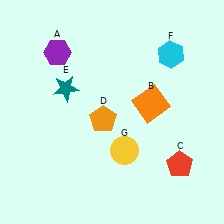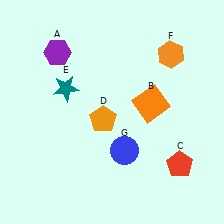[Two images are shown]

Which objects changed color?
F changed from cyan to orange. G changed from yellow to blue.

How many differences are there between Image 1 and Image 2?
There are 2 differences between the two images.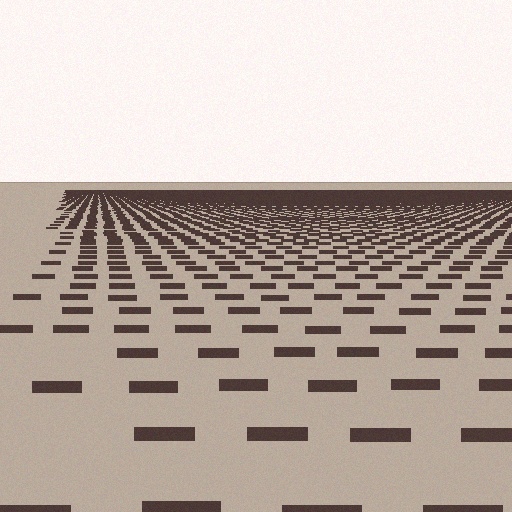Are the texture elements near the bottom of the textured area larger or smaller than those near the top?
Larger. Near the bottom, elements are closer to the viewer and appear at a bigger on-screen size.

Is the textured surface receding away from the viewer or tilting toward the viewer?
The surface is receding away from the viewer. Texture elements get smaller and denser toward the top.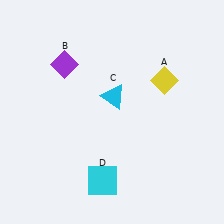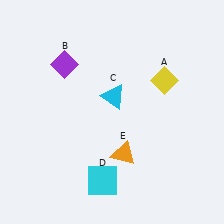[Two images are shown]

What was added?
An orange triangle (E) was added in Image 2.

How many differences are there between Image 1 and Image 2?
There is 1 difference between the two images.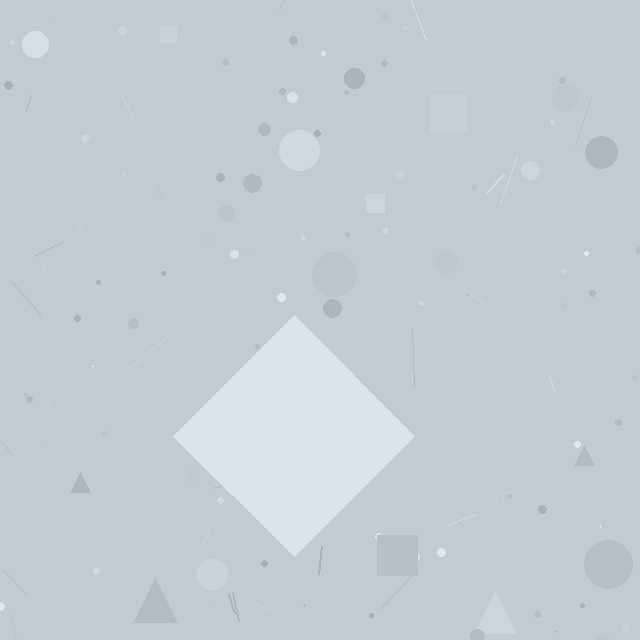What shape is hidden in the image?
A diamond is hidden in the image.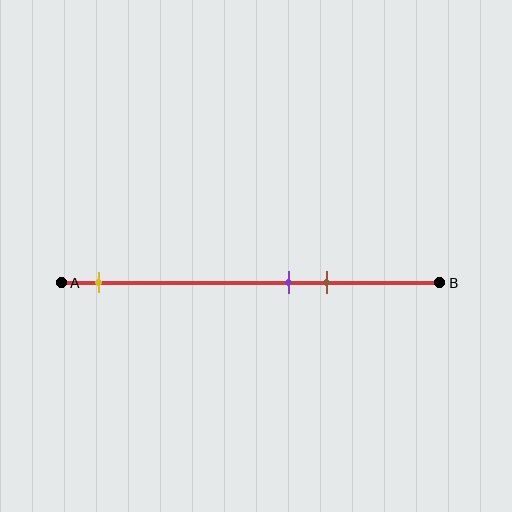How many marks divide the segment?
There are 3 marks dividing the segment.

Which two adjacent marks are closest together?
The purple and brown marks are the closest adjacent pair.